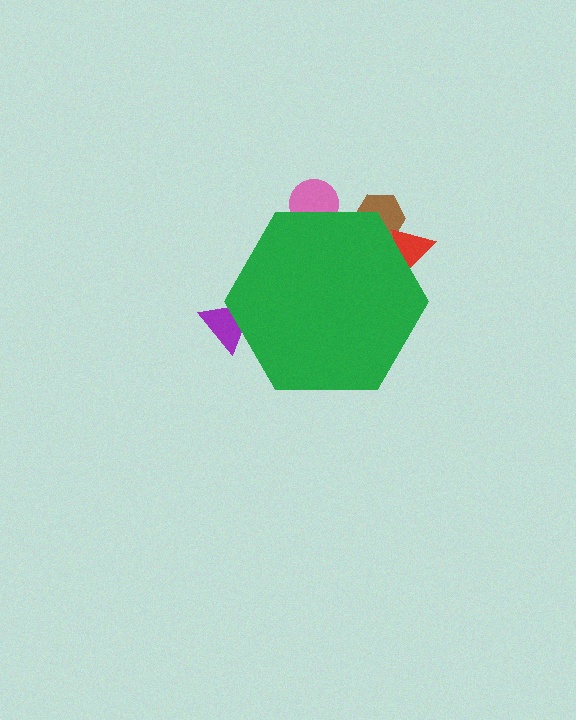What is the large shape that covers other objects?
A green hexagon.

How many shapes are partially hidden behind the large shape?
4 shapes are partially hidden.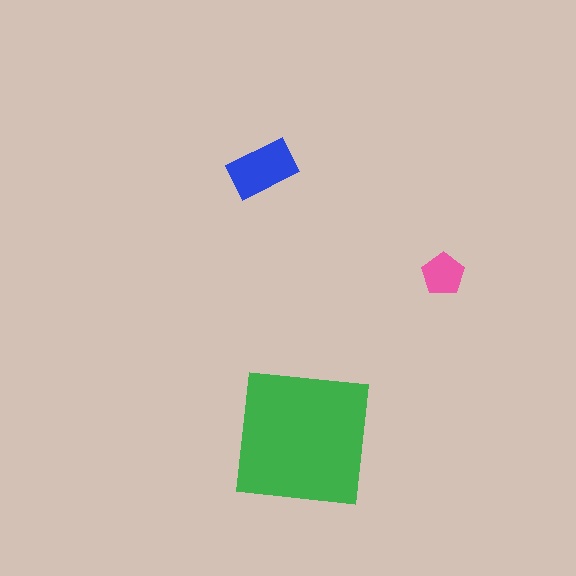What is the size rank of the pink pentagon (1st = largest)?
3rd.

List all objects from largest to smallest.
The green square, the blue rectangle, the pink pentagon.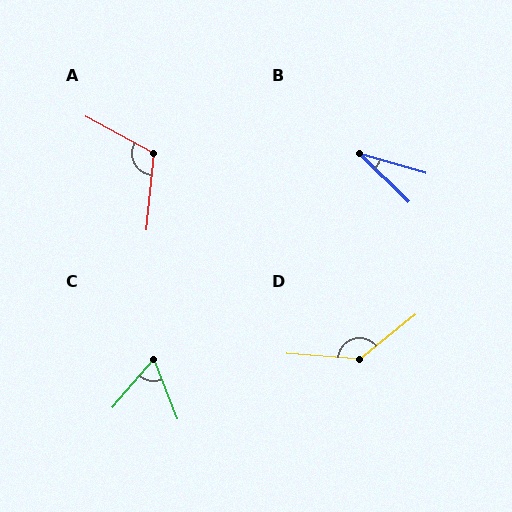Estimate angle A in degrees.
Approximately 113 degrees.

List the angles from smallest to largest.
B (28°), C (62°), A (113°), D (137°).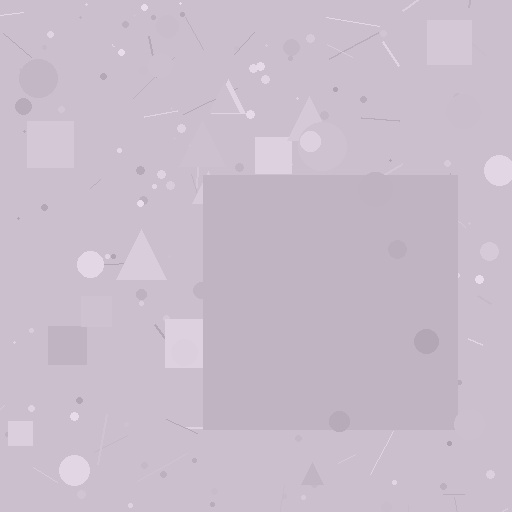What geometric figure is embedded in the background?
A square is embedded in the background.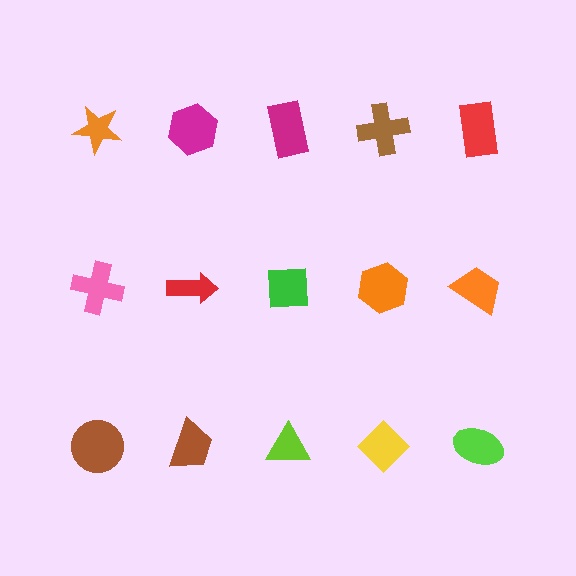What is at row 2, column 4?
An orange hexagon.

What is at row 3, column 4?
A yellow diamond.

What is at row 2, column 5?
An orange trapezoid.